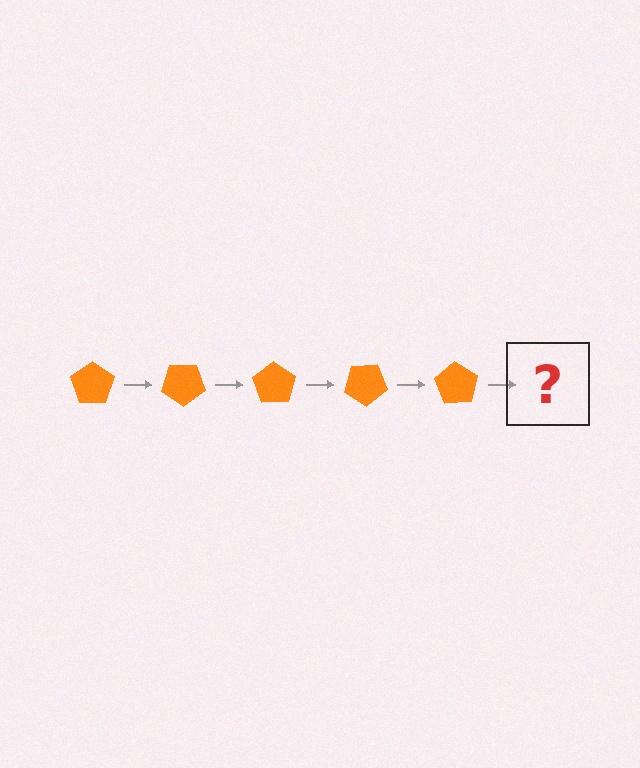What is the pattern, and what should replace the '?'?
The pattern is that the pentagon rotates 35 degrees each step. The '?' should be an orange pentagon rotated 175 degrees.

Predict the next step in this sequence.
The next step is an orange pentagon rotated 175 degrees.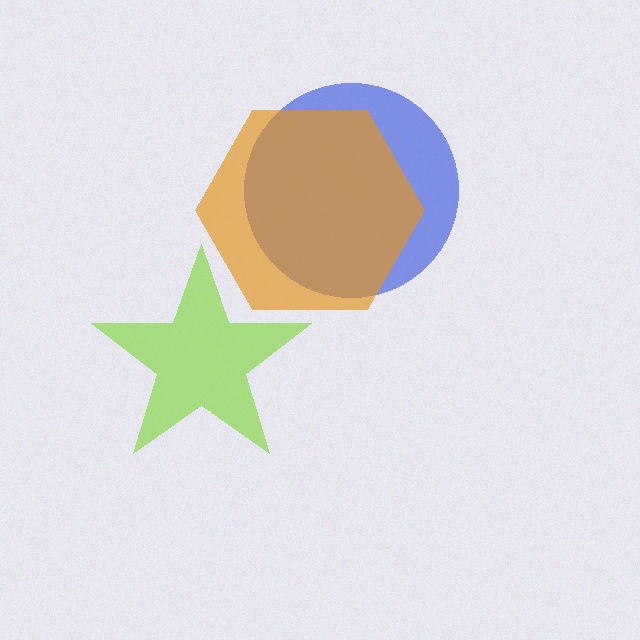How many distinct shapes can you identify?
There are 3 distinct shapes: a blue circle, a lime star, an orange hexagon.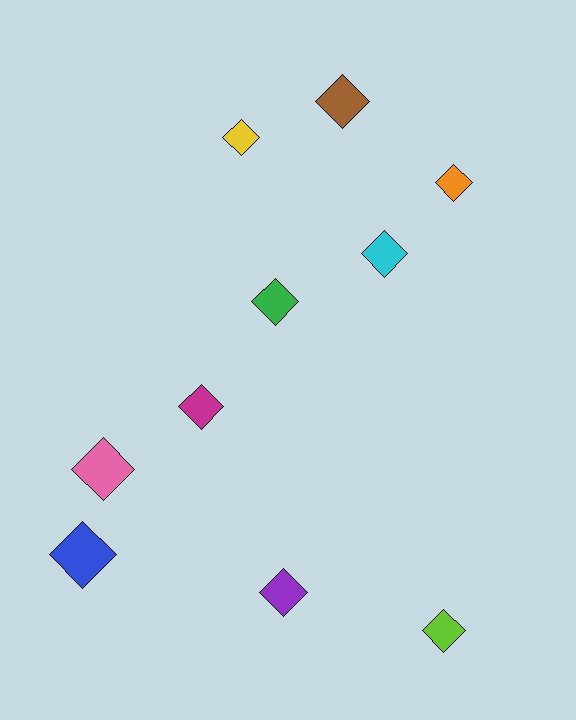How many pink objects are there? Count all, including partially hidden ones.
There is 1 pink object.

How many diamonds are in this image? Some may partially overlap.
There are 10 diamonds.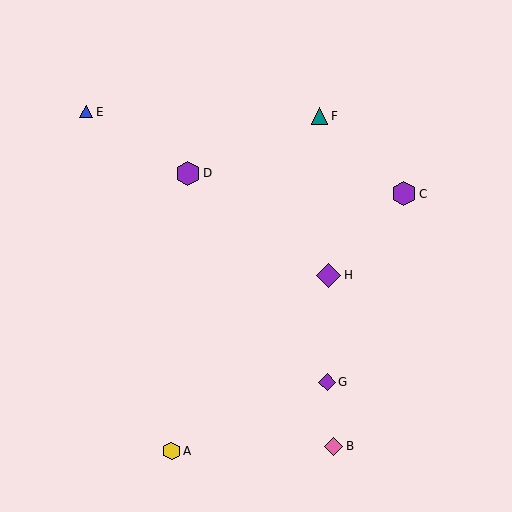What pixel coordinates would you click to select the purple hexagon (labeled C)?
Click at (404, 194) to select the purple hexagon C.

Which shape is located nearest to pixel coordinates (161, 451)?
The yellow hexagon (labeled A) at (171, 451) is nearest to that location.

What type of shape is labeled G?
Shape G is a purple diamond.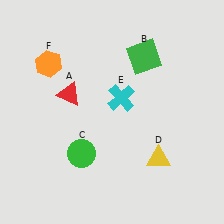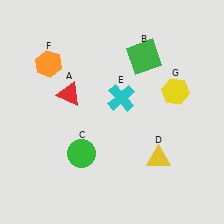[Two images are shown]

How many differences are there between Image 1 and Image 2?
There is 1 difference between the two images.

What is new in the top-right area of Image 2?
A yellow hexagon (G) was added in the top-right area of Image 2.